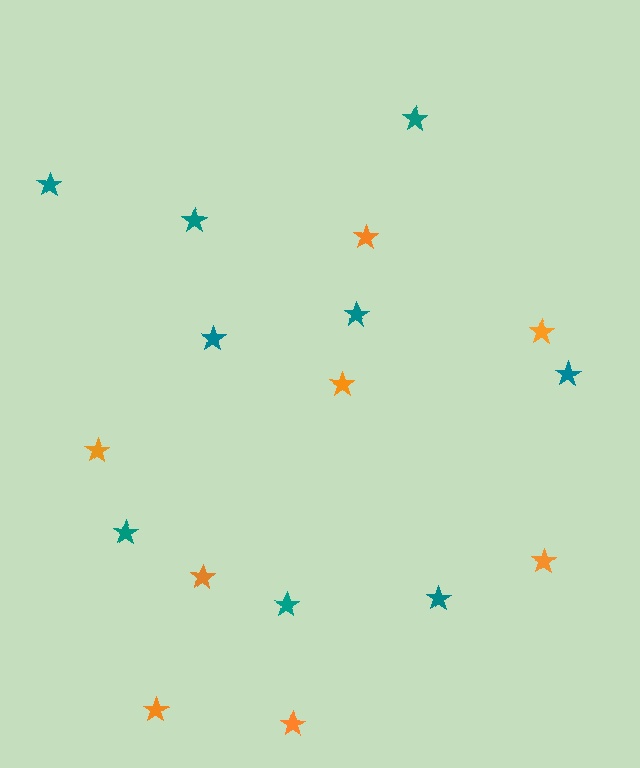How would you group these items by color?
There are 2 groups: one group of orange stars (8) and one group of teal stars (9).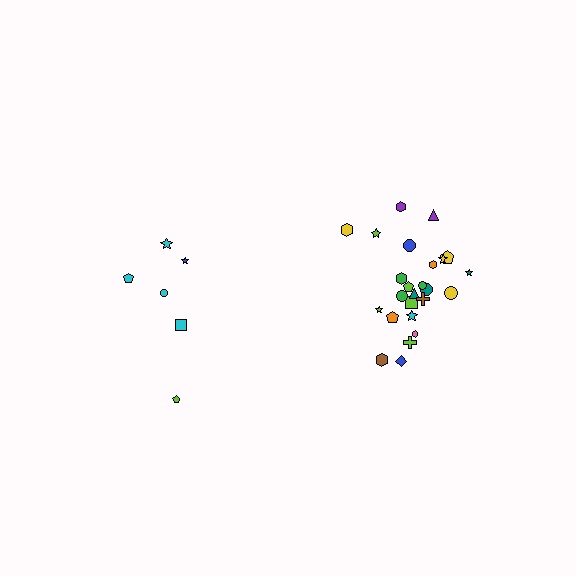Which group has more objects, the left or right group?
The right group.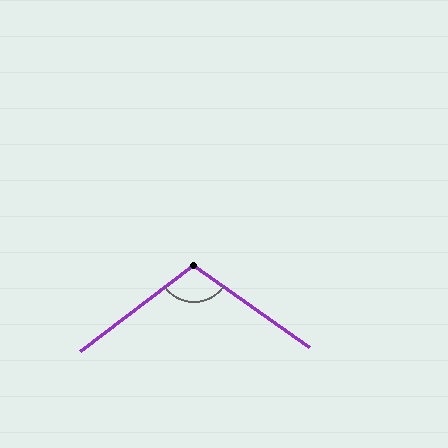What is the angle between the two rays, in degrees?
Approximately 108 degrees.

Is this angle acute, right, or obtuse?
It is obtuse.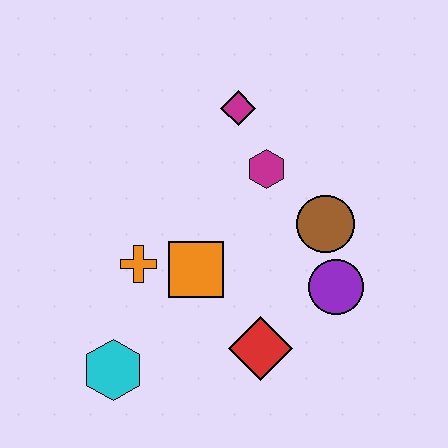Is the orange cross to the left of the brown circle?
Yes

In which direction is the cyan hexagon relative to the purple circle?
The cyan hexagon is to the left of the purple circle.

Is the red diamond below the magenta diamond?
Yes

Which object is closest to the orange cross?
The orange square is closest to the orange cross.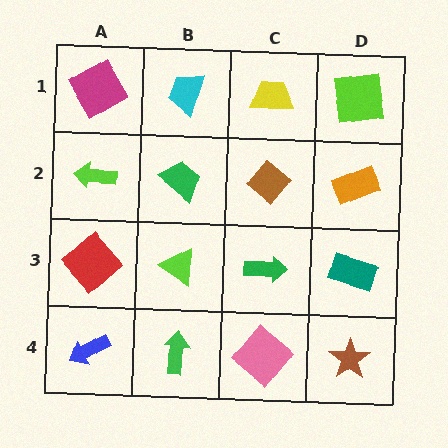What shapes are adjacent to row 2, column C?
A yellow trapezoid (row 1, column C), a green arrow (row 3, column C), a green trapezoid (row 2, column B), an orange rectangle (row 2, column D).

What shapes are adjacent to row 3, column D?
An orange rectangle (row 2, column D), a brown star (row 4, column D), a green arrow (row 3, column C).